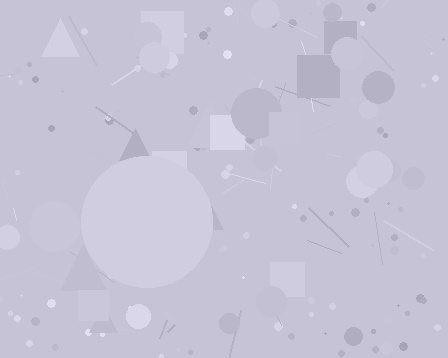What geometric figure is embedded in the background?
A circle is embedded in the background.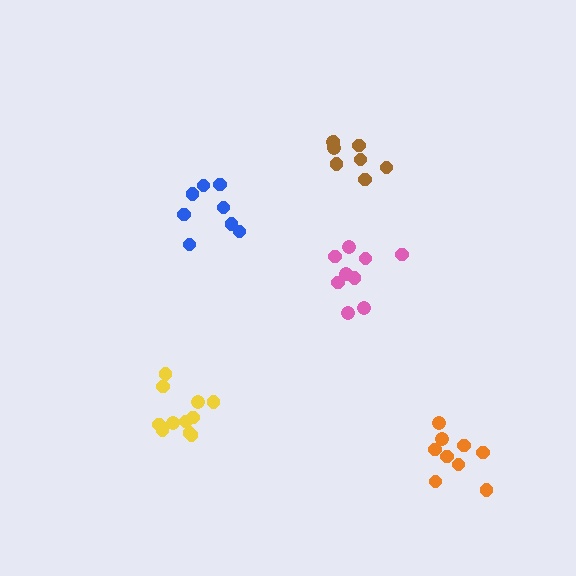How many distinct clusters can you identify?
There are 5 distinct clusters.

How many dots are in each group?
Group 1: 8 dots, Group 2: 9 dots, Group 3: 9 dots, Group 4: 11 dots, Group 5: 8 dots (45 total).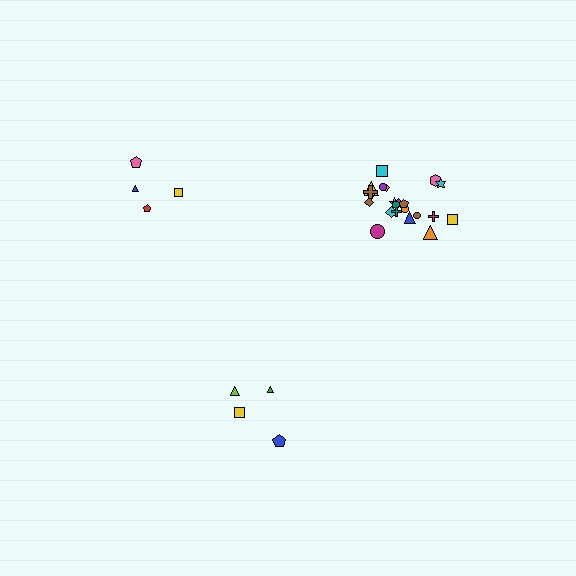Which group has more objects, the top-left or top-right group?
The top-right group.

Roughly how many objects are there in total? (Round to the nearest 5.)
Roughly 30 objects in total.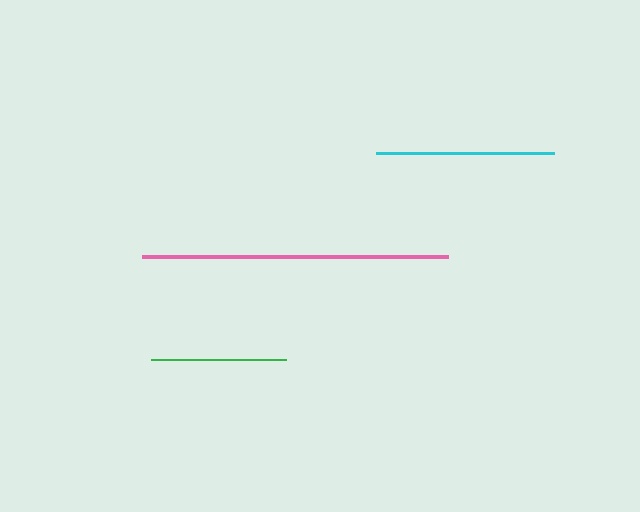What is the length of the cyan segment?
The cyan segment is approximately 179 pixels long.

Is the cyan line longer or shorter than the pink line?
The pink line is longer than the cyan line.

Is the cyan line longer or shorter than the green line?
The cyan line is longer than the green line.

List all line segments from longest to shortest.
From longest to shortest: pink, cyan, green.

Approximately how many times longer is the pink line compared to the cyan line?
The pink line is approximately 1.7 times the length of the cyan line.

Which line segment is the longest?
The pink line is the longest at approximately 306 pixels.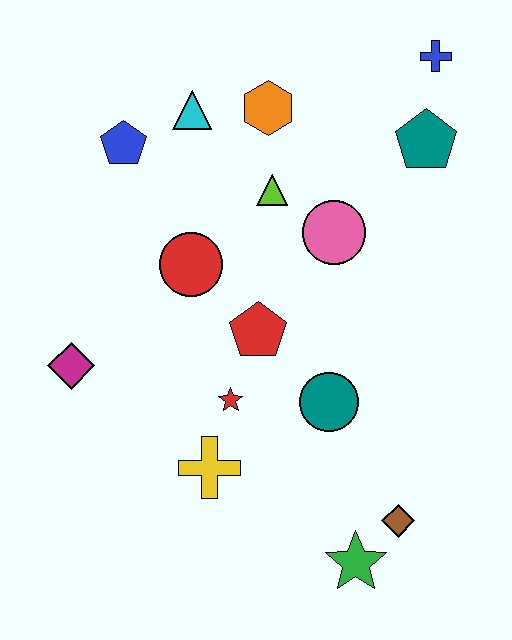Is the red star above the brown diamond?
Yes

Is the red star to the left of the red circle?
No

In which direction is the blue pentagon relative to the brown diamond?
The blue pentagon is above the brown diamond.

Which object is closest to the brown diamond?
The green star is closest to the brown diamond.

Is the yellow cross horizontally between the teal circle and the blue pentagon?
Yes